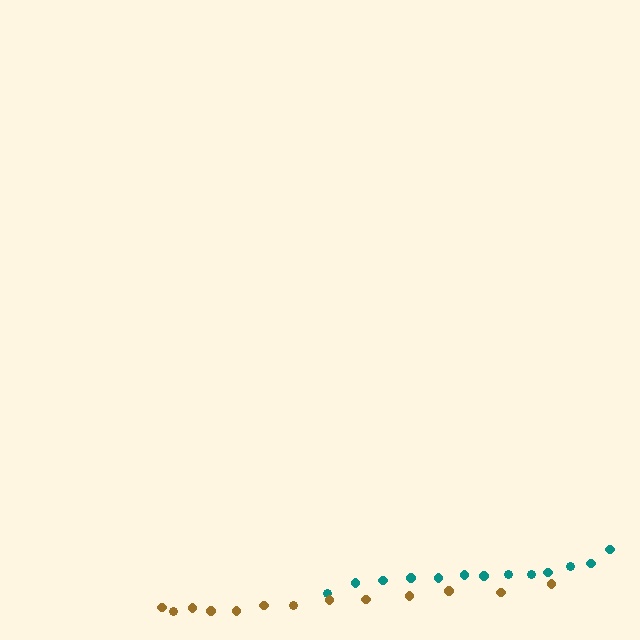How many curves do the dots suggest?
There are 2 distinct paths.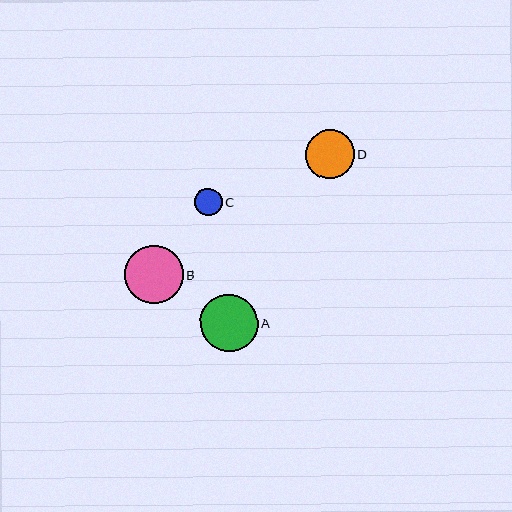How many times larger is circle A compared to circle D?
Circle A is approximately 1.2 times the size of circle D.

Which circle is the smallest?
Circle C is the smallest with a size of approximately 27 pixels.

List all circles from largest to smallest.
From largest to smallest: B, A, D, C.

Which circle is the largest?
Circle B is the largest with a size of approximately 59 pixels.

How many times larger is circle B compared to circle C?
Circle B is approximately 2.1 times the size of circle C.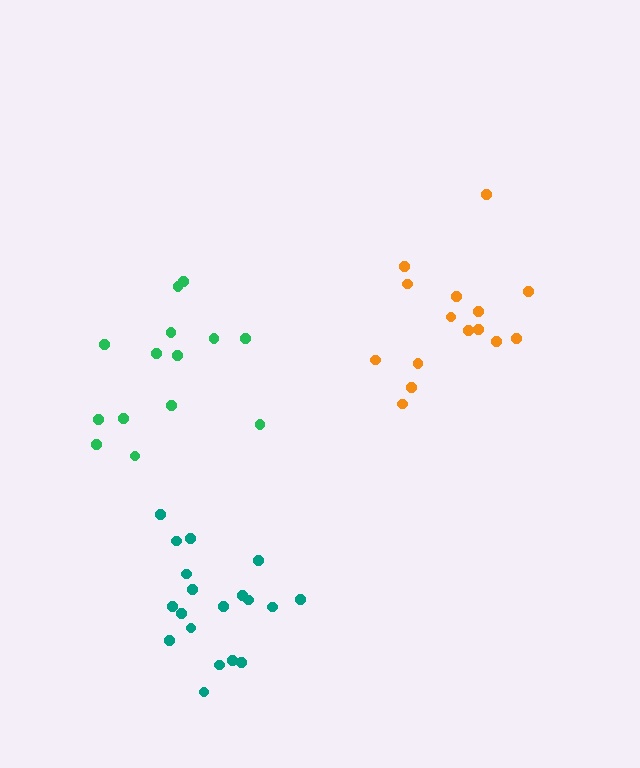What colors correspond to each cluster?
The clusters are colored: green, orange, teal.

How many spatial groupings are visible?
There are 3 spatial groupings.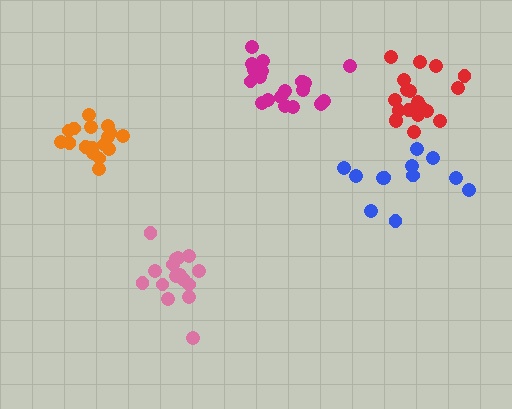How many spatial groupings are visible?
There are 5 spatial groupings.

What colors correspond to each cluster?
The clusters are colored: blue, orange, red, pink, magenta.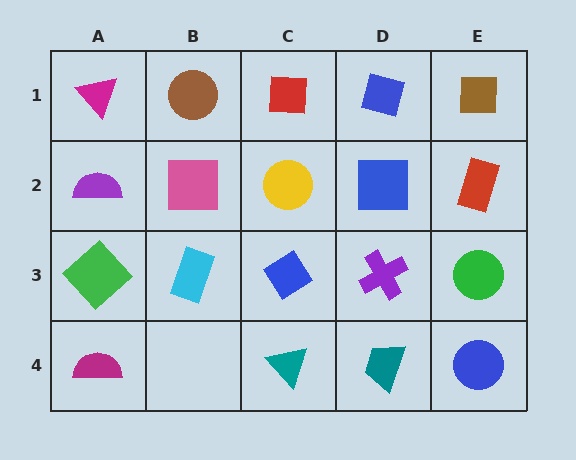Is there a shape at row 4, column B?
No, that cell is empty.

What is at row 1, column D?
A blue square.